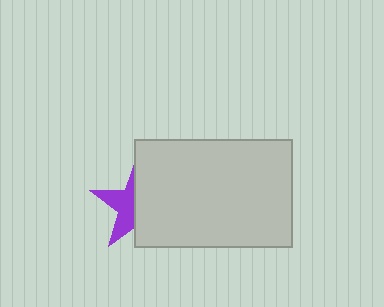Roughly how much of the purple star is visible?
A small part of it is visible (roughly 41%).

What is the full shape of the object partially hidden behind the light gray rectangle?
The partially hidden object is a purple star.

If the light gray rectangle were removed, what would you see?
You would see the complete purple star.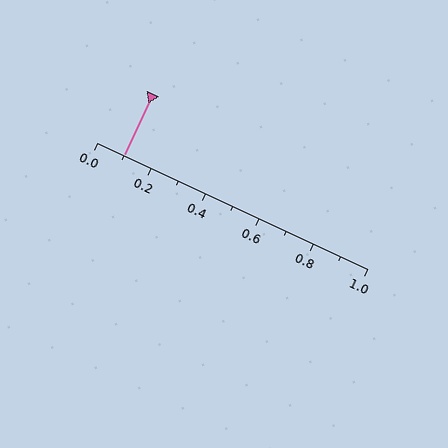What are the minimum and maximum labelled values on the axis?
The axis runs from 0.0 to 1.0.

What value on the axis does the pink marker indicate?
The marker indicates approximately 0.1.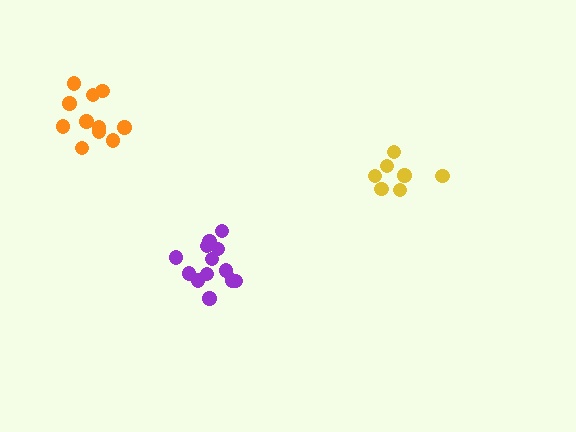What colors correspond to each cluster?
The clusters are colored: yellow, purple, orange.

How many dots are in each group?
Group 1: 7 dots, Group 2: 13 dots, Group 3: 11 dots (31 total).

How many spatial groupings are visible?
There are 3 spatial groupings.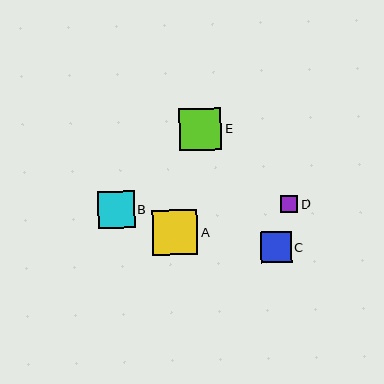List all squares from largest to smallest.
From largest to smallest: A, E, B, C, D.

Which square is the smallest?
Square D is the smallest with a size of approximately 17 pixels.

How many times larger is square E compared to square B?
Square E is approximately 1.1 times the size of square B.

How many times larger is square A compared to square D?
Square A is approximately 2.6 times the size of square D.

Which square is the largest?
Square A is the largest with a size of approximately 45 pixels.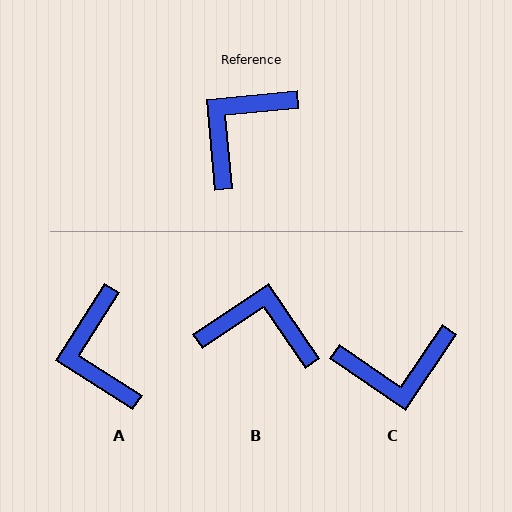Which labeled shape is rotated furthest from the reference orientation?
C, about 140 degrees away.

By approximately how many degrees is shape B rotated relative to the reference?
Approximately 61 degrees clockwise.